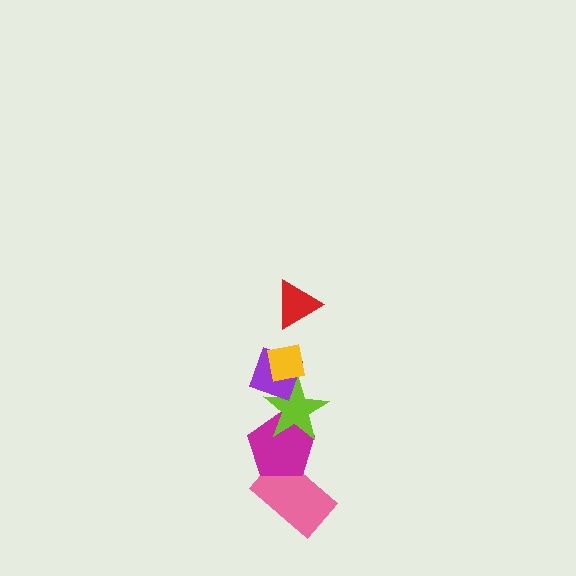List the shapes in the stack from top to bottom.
From top to bottom: the red triangle, the yellow square, the purple diamond, the lime star, the magenta pentagon, the pink rectangle.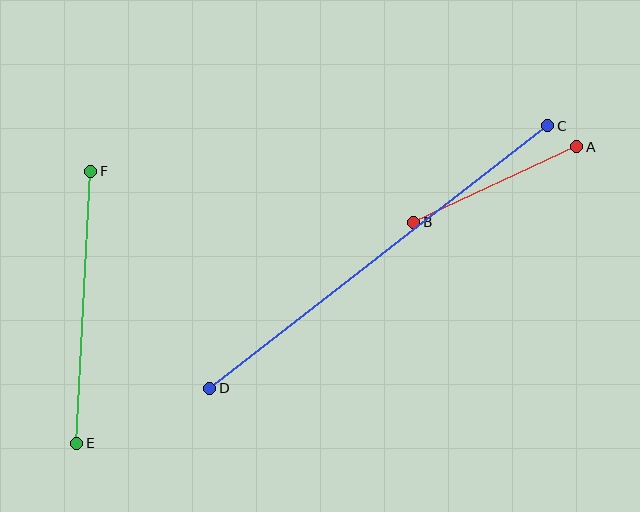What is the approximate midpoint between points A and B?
The midpoint is at approximately (495, 185) pixels.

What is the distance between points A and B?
The distance is approximately 180 pixels.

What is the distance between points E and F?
The distance is approximately 272 pixels.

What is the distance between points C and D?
The distance is approximately 428 pixels.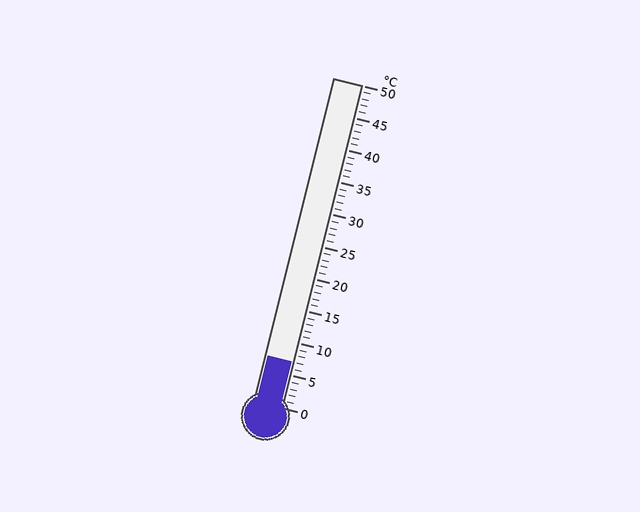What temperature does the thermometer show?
The thermometer shows approximately 7°C.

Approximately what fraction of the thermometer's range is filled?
The thermometer is filled to approximately 15% of its range.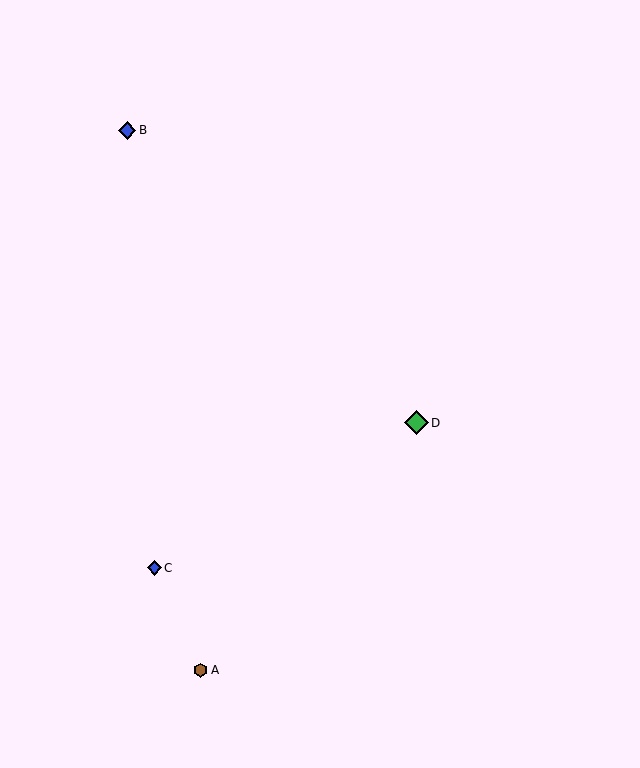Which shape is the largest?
The green diamond (labeled D) is the largest.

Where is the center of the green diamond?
The center of the green diamond is at (417, 423).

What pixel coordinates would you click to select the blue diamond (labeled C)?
Click at (154, 568) to select the blue diamond C.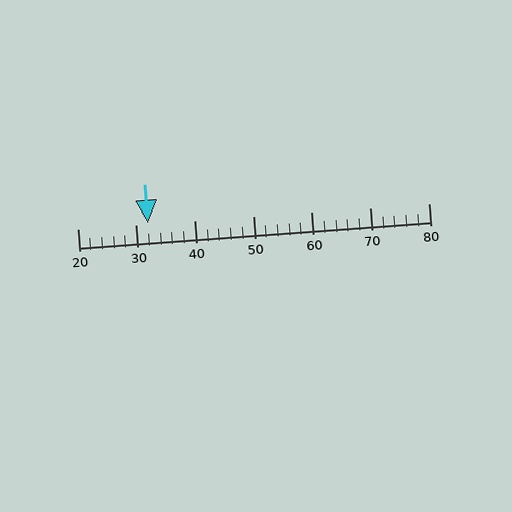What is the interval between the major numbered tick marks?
The major tick marks are spaced 10 units apart.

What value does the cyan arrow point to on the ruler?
The cyan arrow points to approximately 32.